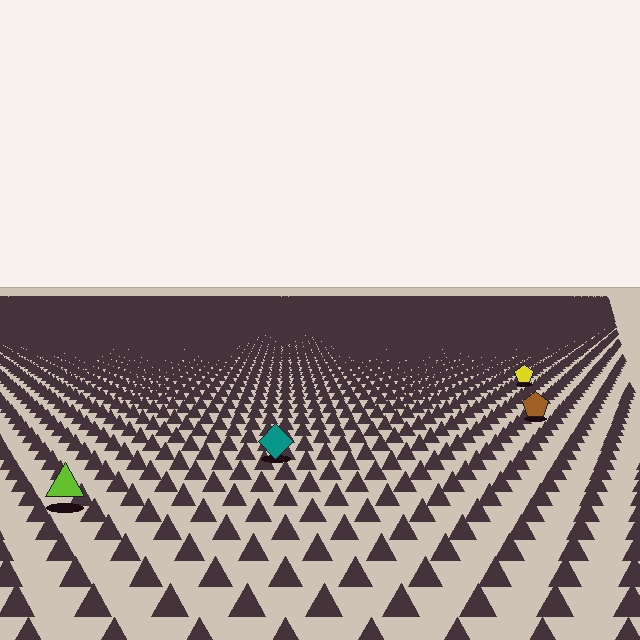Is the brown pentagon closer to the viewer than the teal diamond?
No. The teal diamond is closer — you can tell from the texture gradient: the ground texture is coarser near it.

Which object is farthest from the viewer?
The yellow pentagon is farthest from the viewer. It appears smaller and the ground texture around it is denser.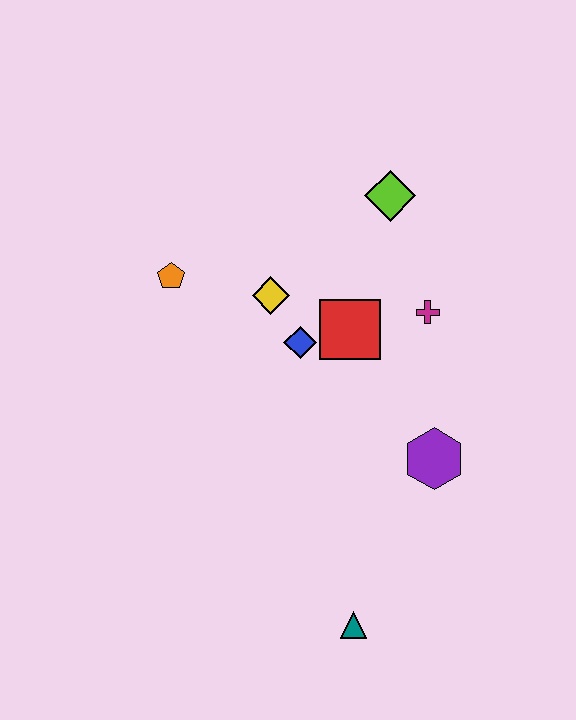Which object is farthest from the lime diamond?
The teal triangle is farthest from the lime diamond.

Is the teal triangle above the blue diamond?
No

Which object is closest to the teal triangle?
The purple hexagon is closest to the teal triangle.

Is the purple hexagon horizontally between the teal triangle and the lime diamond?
No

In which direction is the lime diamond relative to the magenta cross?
The lime diamond is above the magenta cross.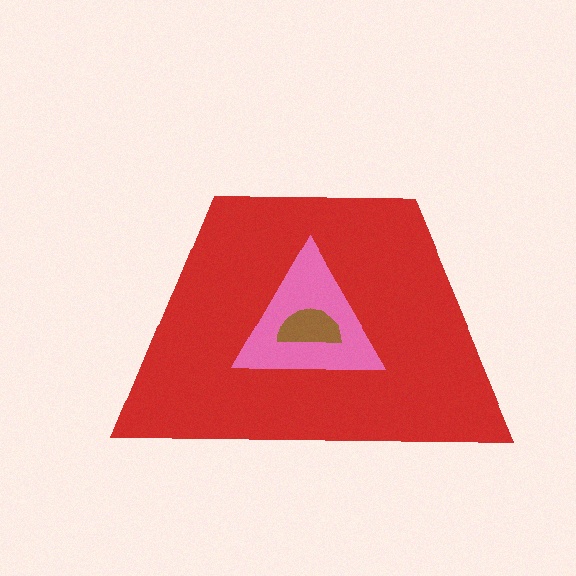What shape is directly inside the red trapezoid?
The pink triangle.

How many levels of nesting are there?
3.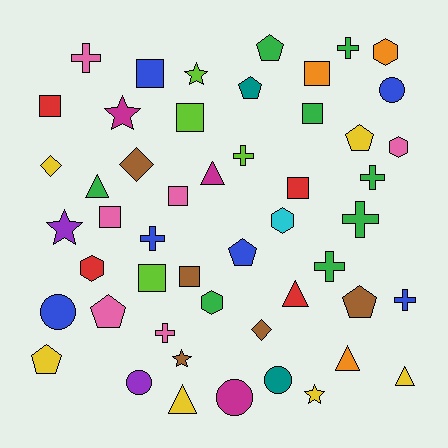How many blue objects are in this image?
There are 6 blue objects.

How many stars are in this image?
There are 5 stars.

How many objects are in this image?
There are 50 objects.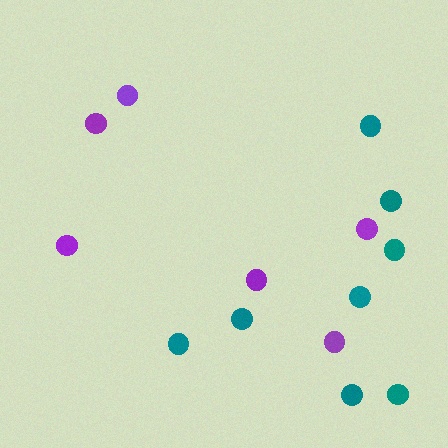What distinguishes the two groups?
There are 2 groups: one group of teal circles (8) and one group of purple circles (6).